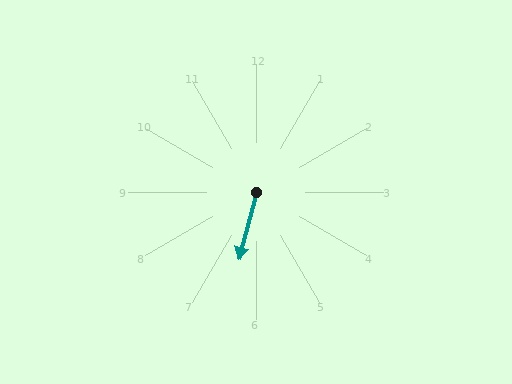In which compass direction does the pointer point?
South.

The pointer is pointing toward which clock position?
Roughly 6 o'clock.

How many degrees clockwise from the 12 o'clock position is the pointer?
Approximately 195 degrees.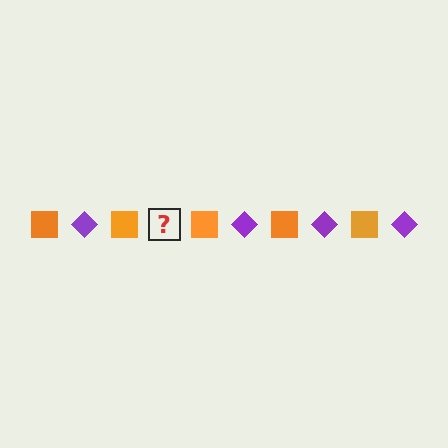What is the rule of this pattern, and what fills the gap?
The rule is that the pattern alternates between orange square and purple diamond. The gap should be filled with a purple diamond.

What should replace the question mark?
The question mark should be replaced with a purple diamond.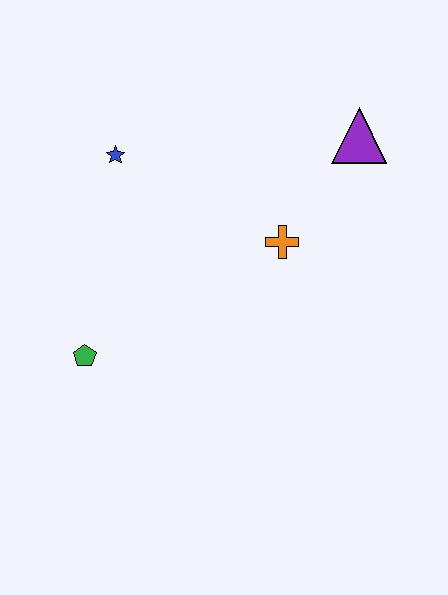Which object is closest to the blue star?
The orange cross is closest to the blue star.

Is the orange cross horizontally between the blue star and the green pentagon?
No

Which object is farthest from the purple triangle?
The green pentagon is farthest from the purple triangle.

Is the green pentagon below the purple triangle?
Yes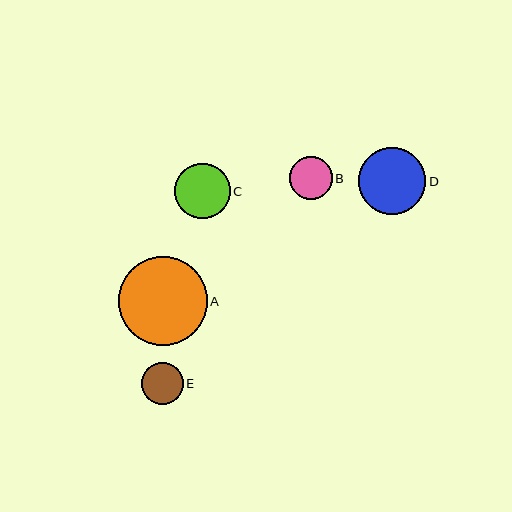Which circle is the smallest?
Circle E is the smallest with a size of approximately 42 pixels.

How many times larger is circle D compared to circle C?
Circle D is approximately 1.2 times the size of circle C.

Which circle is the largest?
Circle A is the largest with a size of approximately 89 pixels.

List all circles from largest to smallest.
From largest to smallest: A, D, C, B, E.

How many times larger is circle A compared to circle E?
Circle A is approximately 2.1 times the size of circle E.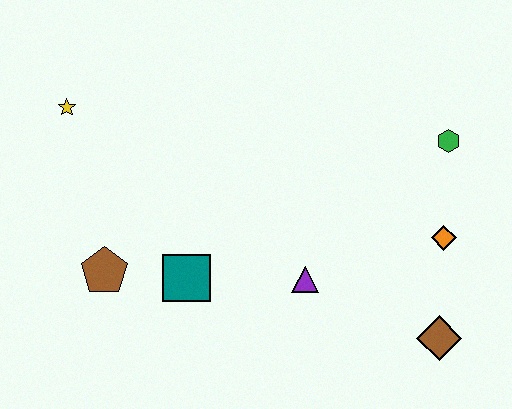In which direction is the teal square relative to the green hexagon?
The teal square is to the left of the green hexagon.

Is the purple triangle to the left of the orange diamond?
Yes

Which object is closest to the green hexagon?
The orange diamond is closest to the green hexagon.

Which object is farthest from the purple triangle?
The yellow star is farthest from the purple triangle.